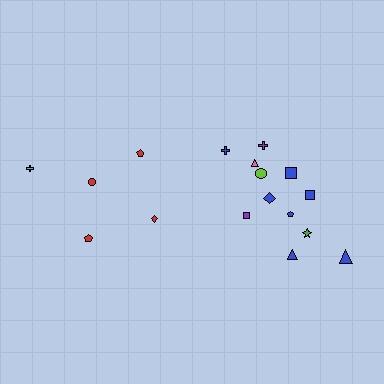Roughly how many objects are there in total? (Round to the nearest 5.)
Roughly 15 objects in total.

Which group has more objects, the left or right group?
The right group.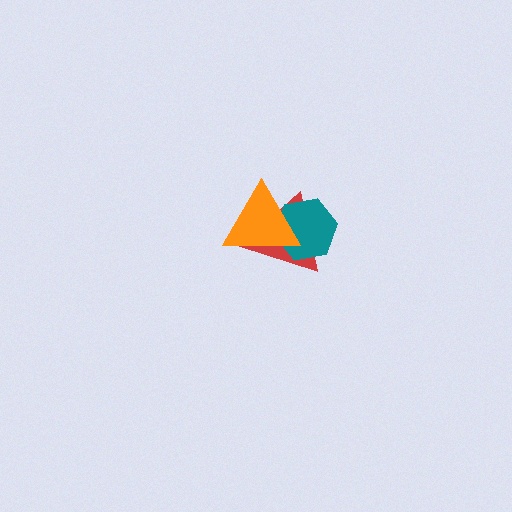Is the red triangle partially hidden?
Yes, it is partially covered by another shape.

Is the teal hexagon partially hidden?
Yes, it is partially covered by another shape.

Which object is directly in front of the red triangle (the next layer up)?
The teal hexagon is directly in front of the red triangle.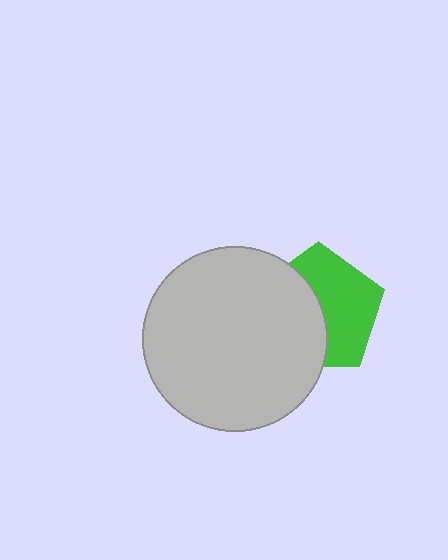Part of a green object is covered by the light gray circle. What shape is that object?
It is a pentagon.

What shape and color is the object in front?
The object in front is a light gray circle.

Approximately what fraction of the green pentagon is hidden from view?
Roughly 47% of the green pentagon is hidden behind the light gray circle.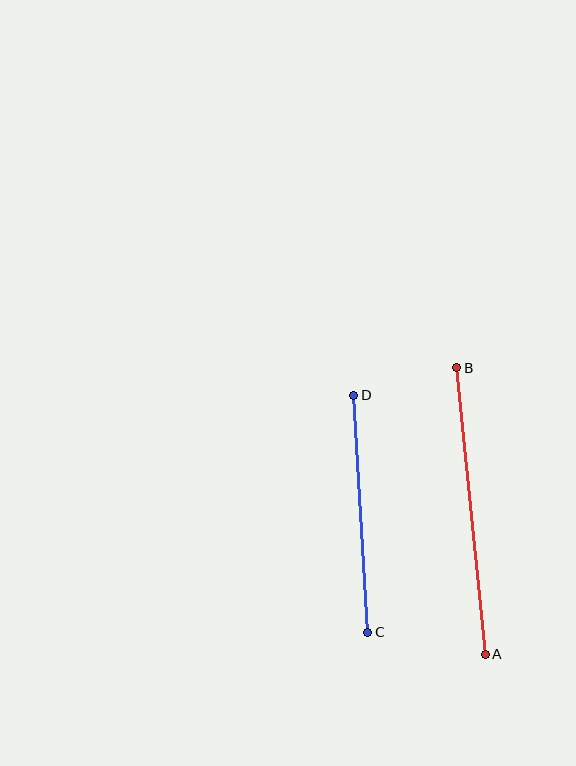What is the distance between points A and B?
The distance is approximately 288 pixels.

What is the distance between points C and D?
The distance is approximately 238 pixels.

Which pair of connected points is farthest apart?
Points A and B are farthest apart.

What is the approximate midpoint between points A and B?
The midpoint is at approximately (471, 511) pixels.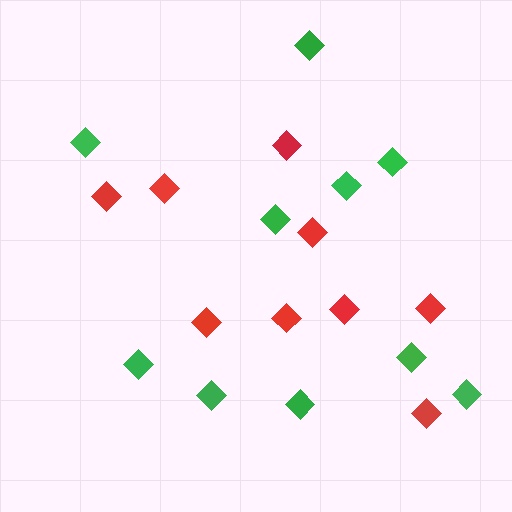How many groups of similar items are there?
There are 2 groups: one group of green diamonds (10) and one group of red diamonds (9).